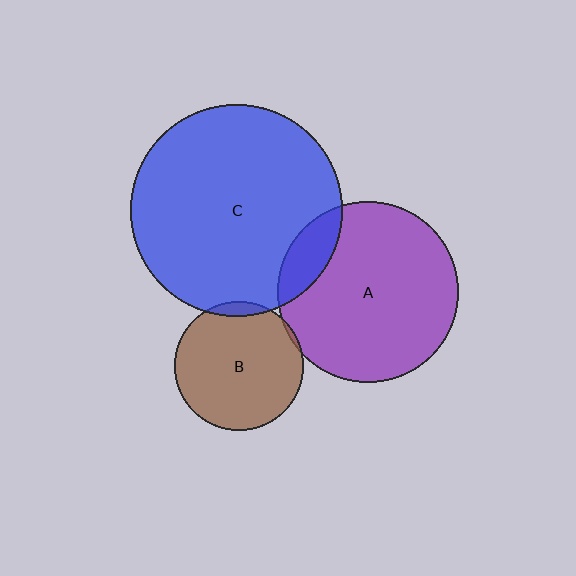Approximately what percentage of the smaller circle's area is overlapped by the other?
Approximately 15%.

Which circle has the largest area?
Circle C (blue).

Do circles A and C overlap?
Yes.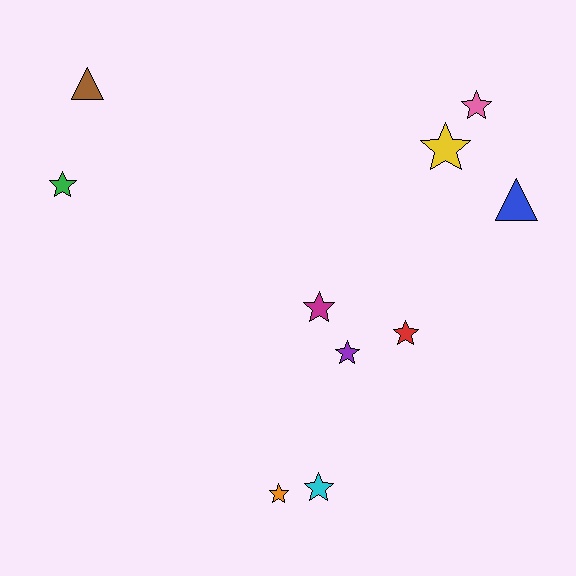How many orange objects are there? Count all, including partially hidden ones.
There is 1 orange object.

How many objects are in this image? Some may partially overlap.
There are 10 objects.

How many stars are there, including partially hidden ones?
There are 8 stars.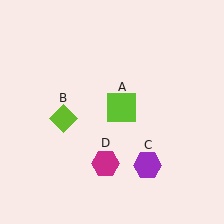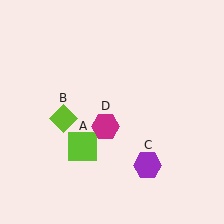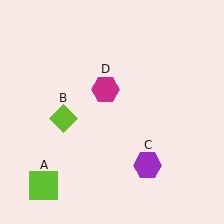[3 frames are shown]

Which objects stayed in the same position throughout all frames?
Lime diamond (object B) and purple hexagon (object C) remained stationary.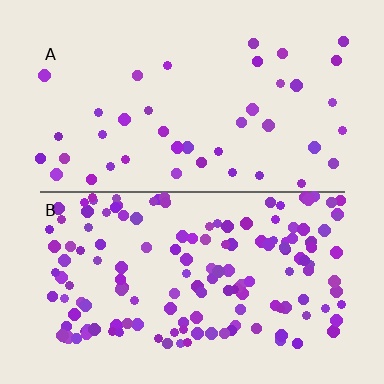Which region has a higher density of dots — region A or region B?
B (the bottom).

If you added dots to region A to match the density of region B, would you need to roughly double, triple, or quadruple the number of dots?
Approximately quadruple.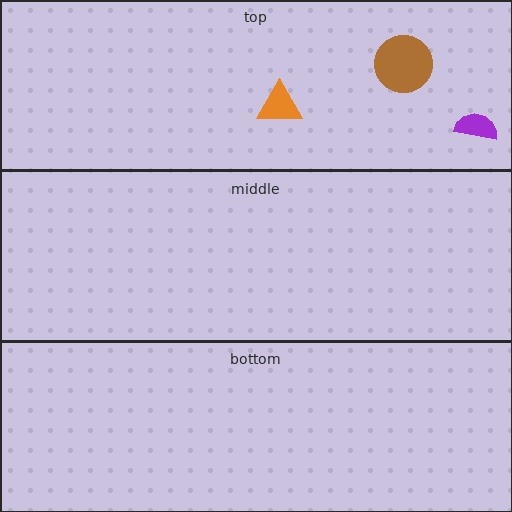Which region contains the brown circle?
The top region.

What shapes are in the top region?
The orange triangle, the purple semicircle, the brown circle.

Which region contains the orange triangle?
The top region.